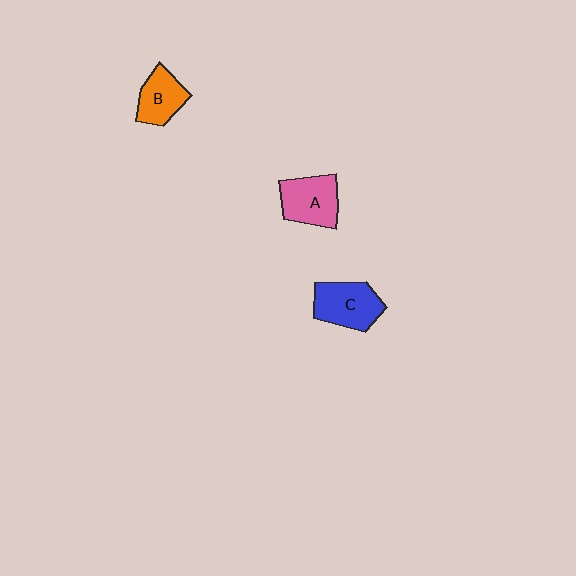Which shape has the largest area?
Shape C (blue).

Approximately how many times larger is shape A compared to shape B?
Approximately 1.2 times.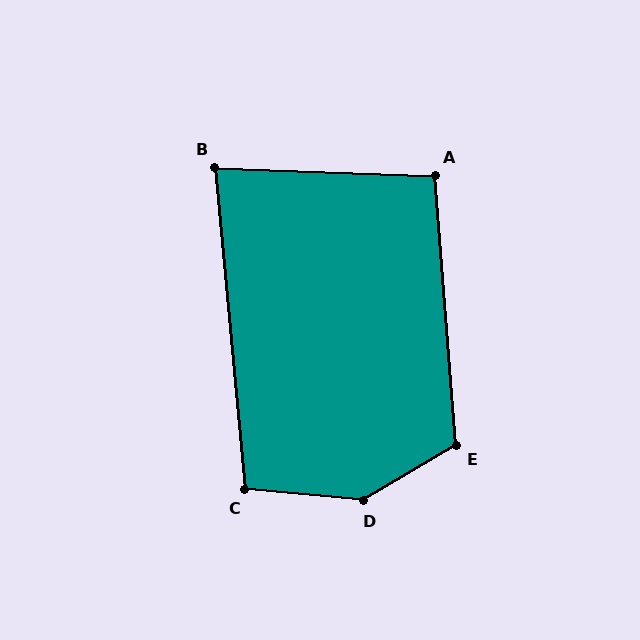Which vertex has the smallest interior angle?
B, at approximately 83 degrees.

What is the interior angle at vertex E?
Approximately 116 degrees (obtuse).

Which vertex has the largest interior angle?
D, at approximately 144 degrees.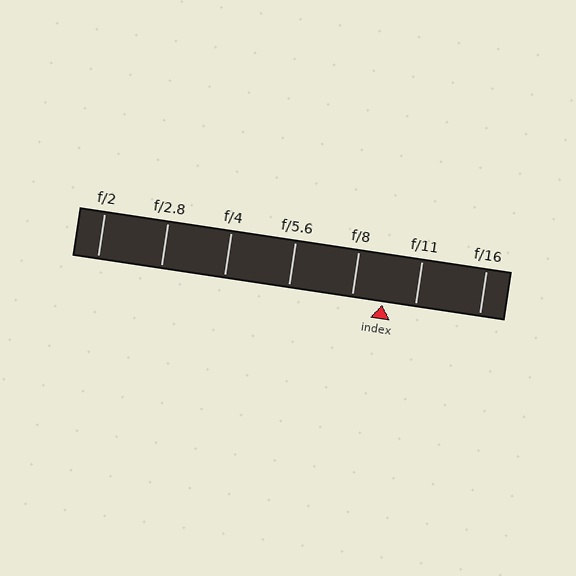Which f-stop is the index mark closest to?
The index mark is closest to f/8.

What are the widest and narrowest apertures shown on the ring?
The widest aperture shown is f/2 and the narrowest is f/16.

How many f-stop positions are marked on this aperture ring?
There are 7 f-stop positions marked.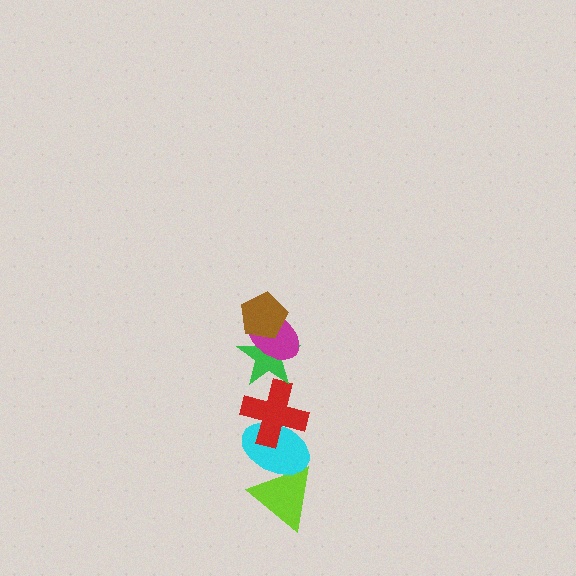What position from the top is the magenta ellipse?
The magenta ellipse is 2nd from the top.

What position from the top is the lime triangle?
The lime triangle is 6th from the top.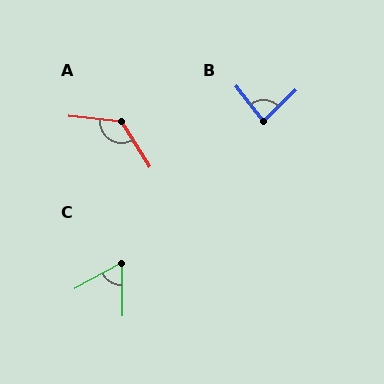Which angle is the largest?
A, at approximately 128 degrees.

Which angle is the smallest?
C, at approximately 62 degrees.